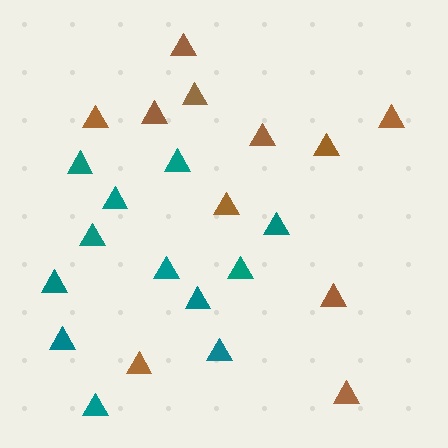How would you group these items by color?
There are 2 groups: one group of brown triangles (11) and one group of teal triangles (12).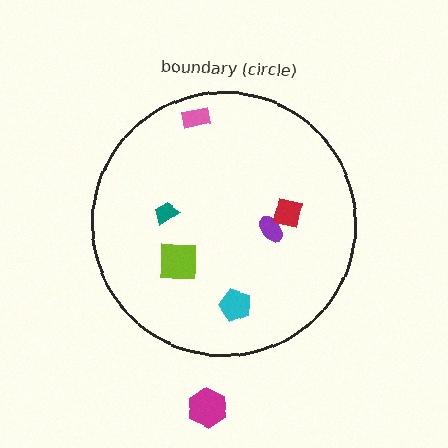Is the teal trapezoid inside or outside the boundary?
Inside.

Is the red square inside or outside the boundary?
Inside.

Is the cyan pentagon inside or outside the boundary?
Inside.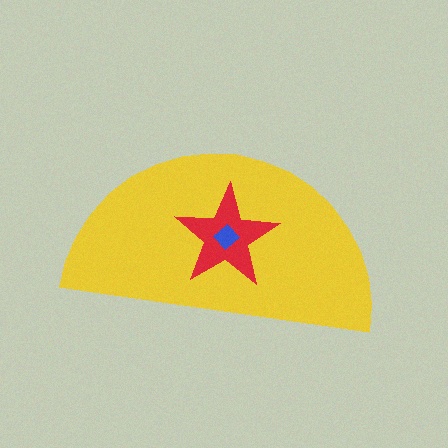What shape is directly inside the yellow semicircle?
The red star.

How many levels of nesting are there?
3.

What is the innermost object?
The blue diamond.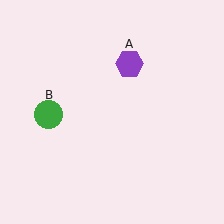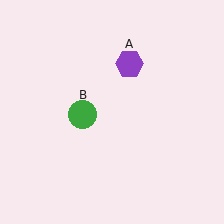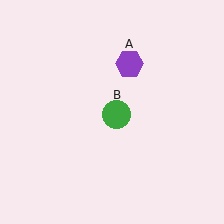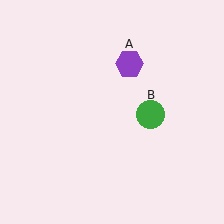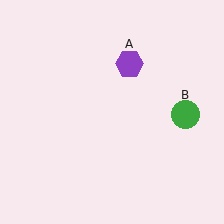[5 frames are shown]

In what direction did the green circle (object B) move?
The green circle (object B) moved right.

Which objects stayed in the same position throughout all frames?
Purple hexagon (object A) remained stationary.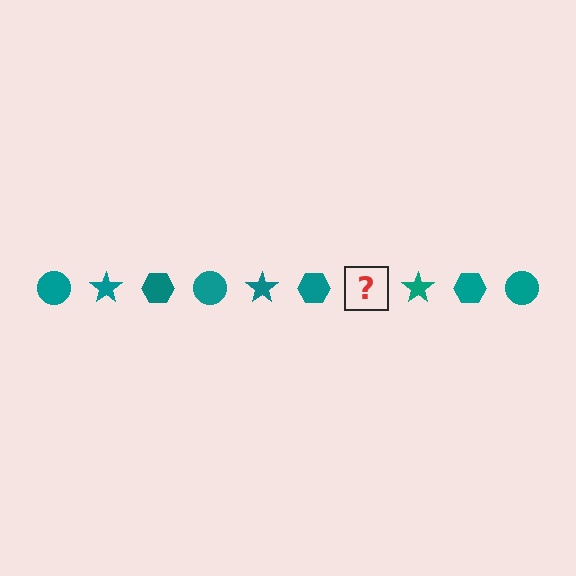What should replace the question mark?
The question mark should be replaced with a teal circle.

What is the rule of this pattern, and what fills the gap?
The rule is that the pattern cycles through circle, star, hexagon shapes in teal. The gap should be filled with a teal circle.